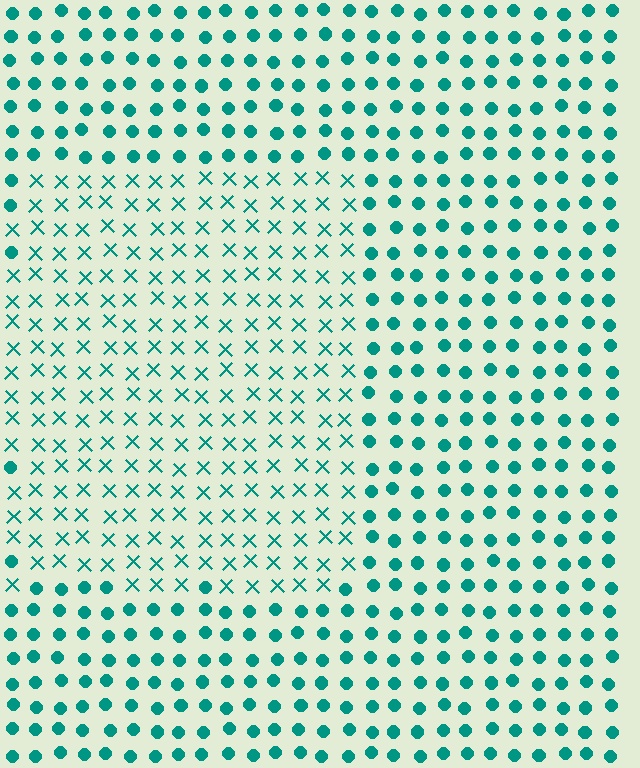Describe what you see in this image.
The image is filled with small teal elements arranged in a uniform grid. A rectangle-shaped region contains X marks, while the surrounding area contains circles. The boundary is defined purely by the change in element shape.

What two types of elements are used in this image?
The image uses X marks inside the rectangle region and circles outside it.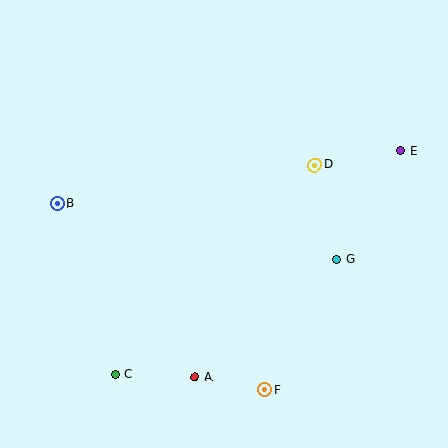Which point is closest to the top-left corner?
Point B is closest to the top-left corner.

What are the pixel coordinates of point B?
Point B is at (57, 204).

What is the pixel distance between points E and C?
The distance between E and C is 362 pixels.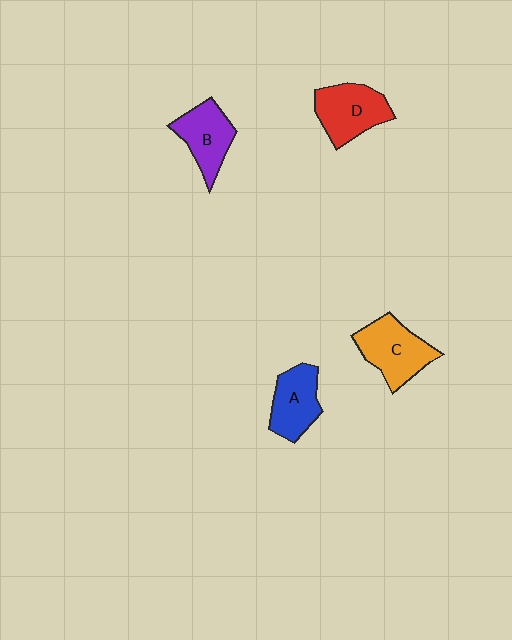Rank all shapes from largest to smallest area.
From largest to smallest: C (orange), D (red), B (purple), A (blue).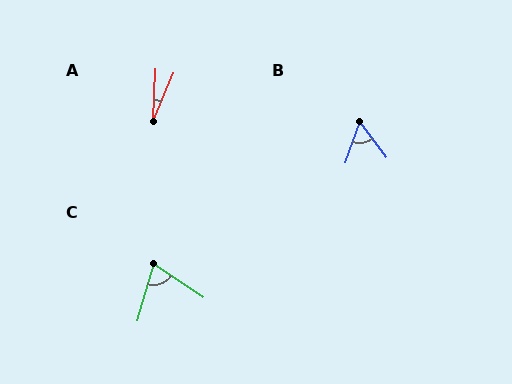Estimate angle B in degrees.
Approximately 57 degrees.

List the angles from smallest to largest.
A (21°), B (57°), C (72°).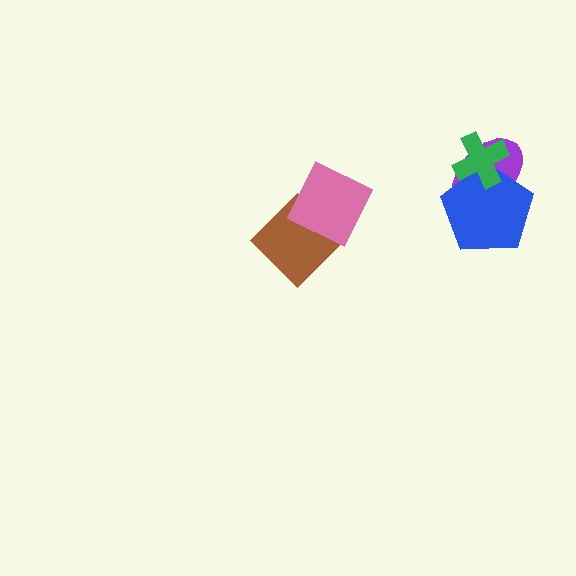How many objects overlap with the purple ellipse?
2 objects overlap with the purple ellipse.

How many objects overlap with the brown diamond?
1 object overlaps with the brown diamond.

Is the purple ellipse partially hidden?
Yes, it is partially covered by another shape.